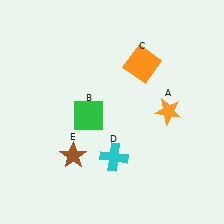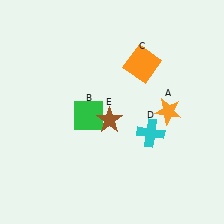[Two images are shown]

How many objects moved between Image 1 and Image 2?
2 objects moved between the two images.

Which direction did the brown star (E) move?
The brown star (E) moved right.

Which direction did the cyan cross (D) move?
The cyan cross (D) moved right.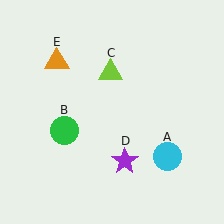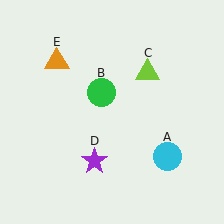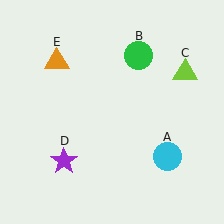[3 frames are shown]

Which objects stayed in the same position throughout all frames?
Cyan circle (object A) and orange triangle (object E) remained stationary.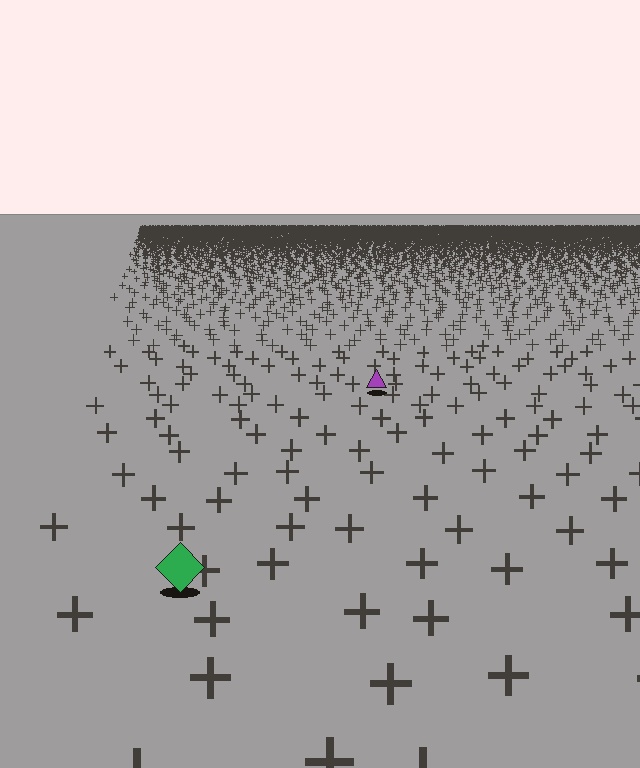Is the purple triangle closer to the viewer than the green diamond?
No. The green diamond is closer — you can tell from the texture gradient: the ground texture is coarser near it.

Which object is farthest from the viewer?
The purple triangle is farthest from the viewer. It appears smaller and the ground texture around it is denser.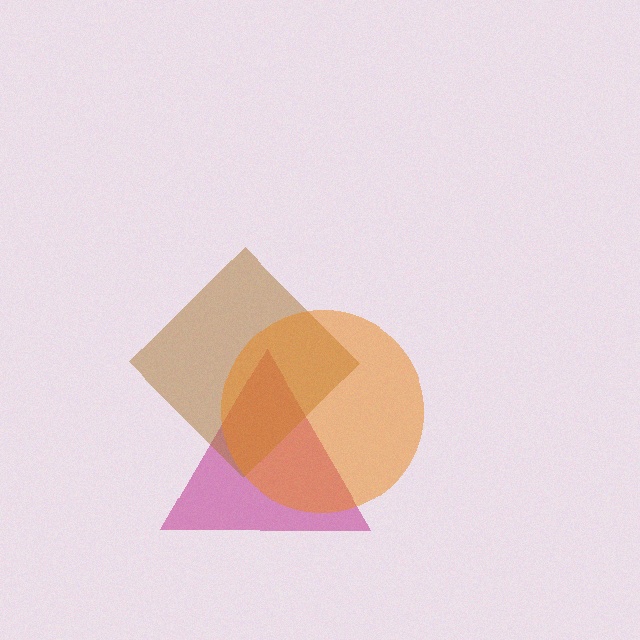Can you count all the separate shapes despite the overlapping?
Yes, there are 3 separate shapes.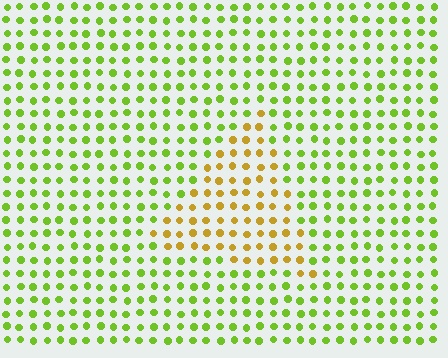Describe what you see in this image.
The image is filled with small lime elements in a uniform arrangement. A triangle-shaped region is visible where the elements are tinted to a slightly different hue, forming a subtle color boundary.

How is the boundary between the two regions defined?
The boundary is defined purely by a slight shift in hue (about 46 degrees). Spacing, size, and orientation are identical on both sides.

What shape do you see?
I see a triangle.